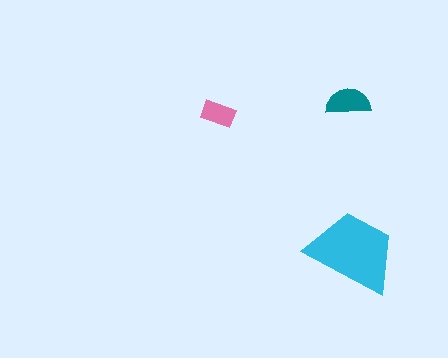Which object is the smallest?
The pink rectangle.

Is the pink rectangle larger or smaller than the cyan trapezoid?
Smaller.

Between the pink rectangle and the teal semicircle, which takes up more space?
The teal semicircle.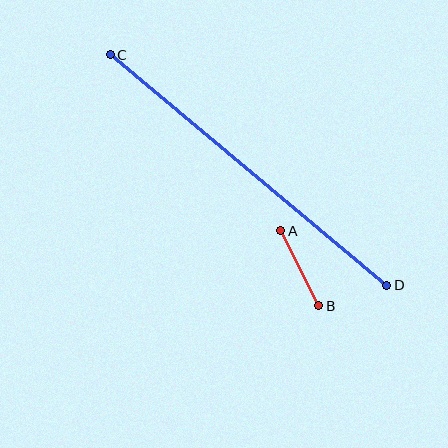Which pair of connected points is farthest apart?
Points C and D are farthest apart.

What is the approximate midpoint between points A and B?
The midpoint is at approximately (300, 268) pixels.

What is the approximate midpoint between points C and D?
The midpoint is at approximately (248, 170) pixels.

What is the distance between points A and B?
The distance is approximately 84 pixels.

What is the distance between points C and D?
The distance is approximately 360 pixels.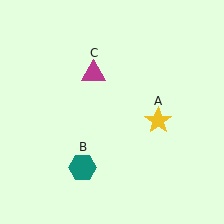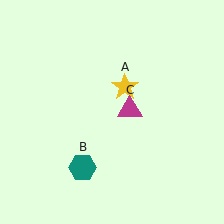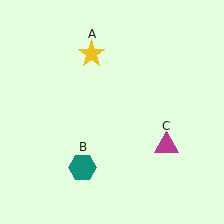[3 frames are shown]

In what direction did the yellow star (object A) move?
The yellow star (object A) moved up and to the left.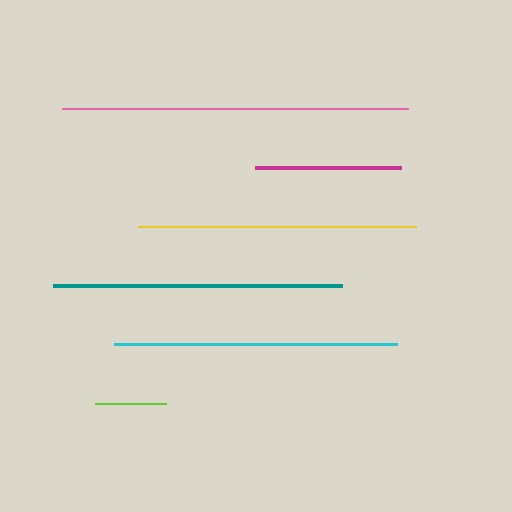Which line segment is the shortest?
The lime line is the shortest at approximately 71 pixels.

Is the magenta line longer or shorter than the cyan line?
The cyan line is longer than the magenta line.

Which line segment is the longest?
The pink line is the longest at approximately 346 pixels.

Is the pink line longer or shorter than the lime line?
The pink line is longer than the lime line.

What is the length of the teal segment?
The teal segment is approximately 289 pixels long.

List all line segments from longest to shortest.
From longest to shortest: pink, teal, cyan, yellow, magenta, lime.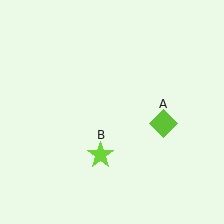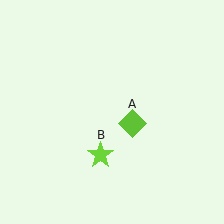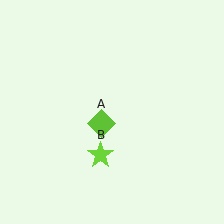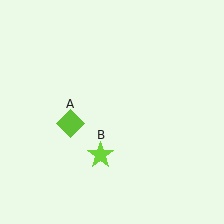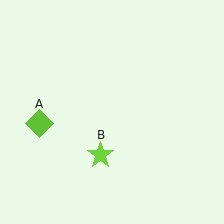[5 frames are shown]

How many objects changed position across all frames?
1 object changed position: lime diamond (object A).